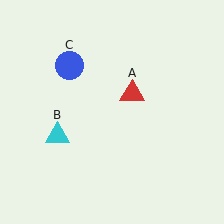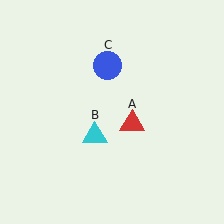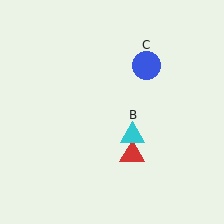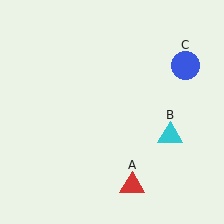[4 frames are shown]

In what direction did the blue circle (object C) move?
The blue circle (object C) moved right.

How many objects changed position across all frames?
3 objects changed position: red triangle (object A), cyan triangle (object B), blue circle (object C).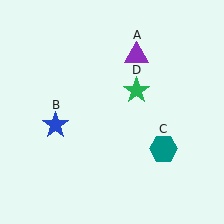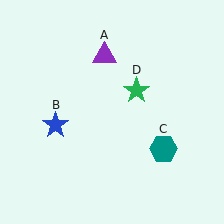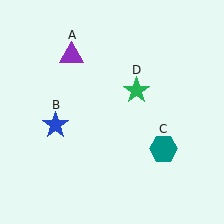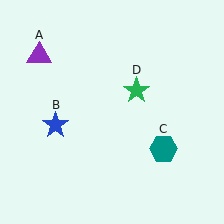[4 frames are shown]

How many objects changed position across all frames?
1 object changed position: purple triangle (object A).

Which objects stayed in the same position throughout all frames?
Blue star (object B) and teal hexagon (object C) and green star (object D) remained stationary.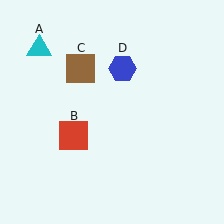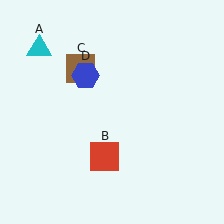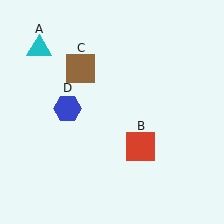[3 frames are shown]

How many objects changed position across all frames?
2 objects changed position: red square (object B), blue hexagon (object D).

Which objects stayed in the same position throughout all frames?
Cyan triangle (object A) and brown square (object C) remained stationary.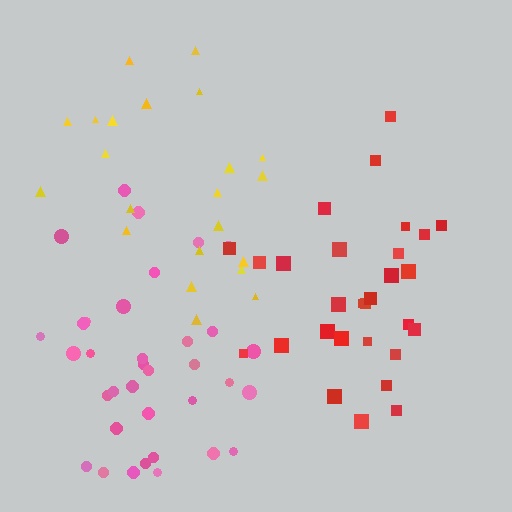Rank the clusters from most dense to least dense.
red, pink, yellow.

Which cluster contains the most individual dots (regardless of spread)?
Pink (35).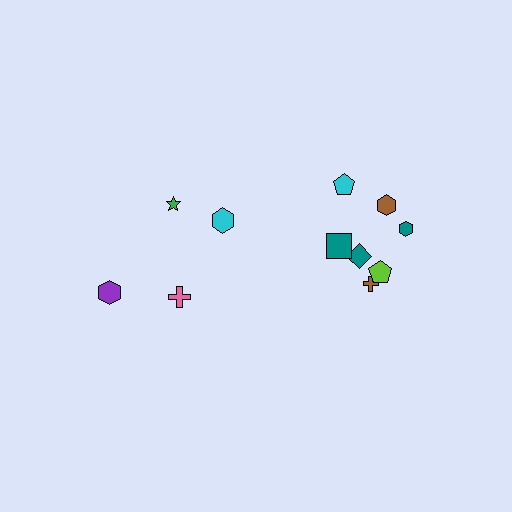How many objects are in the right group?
There are 7 objects.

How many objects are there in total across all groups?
There are 11 objects.